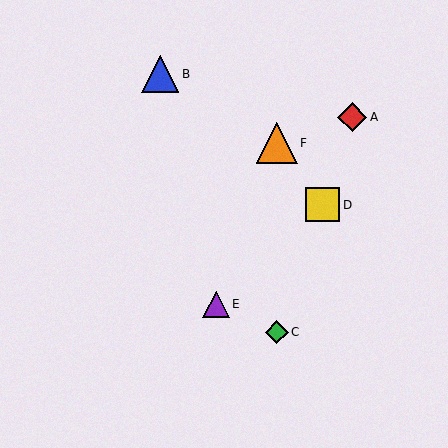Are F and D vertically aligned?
No, F is at x≈277 and D is at x≈323.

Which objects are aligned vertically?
Objects C, F are aligned vertically.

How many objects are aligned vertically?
2 objects (C, F) are aligned vertically.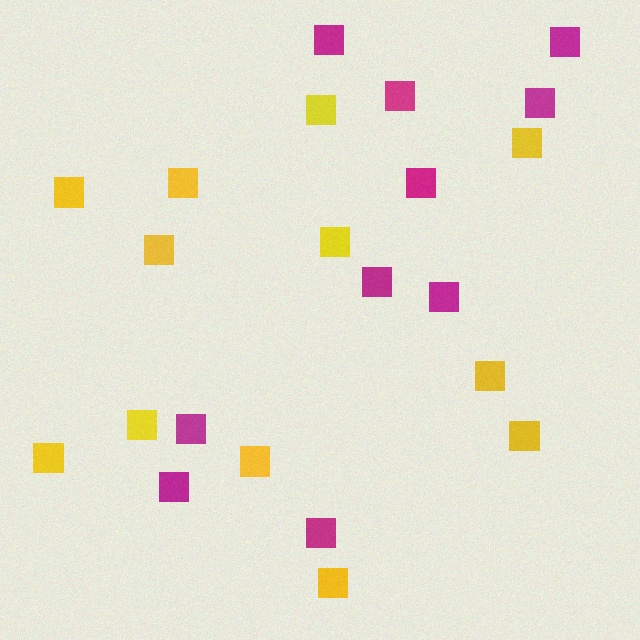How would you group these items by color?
There are 2 groups: one group of yellow squares (12) and one group of magenta squares (10).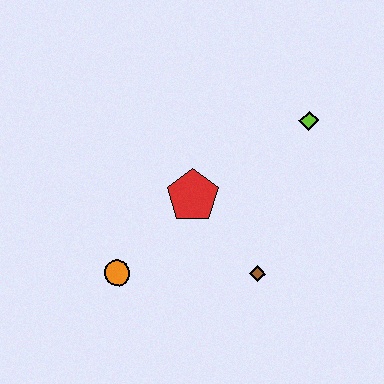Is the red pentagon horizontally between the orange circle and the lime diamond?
Yes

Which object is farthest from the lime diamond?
The orange circle is farthest from the lime diamond.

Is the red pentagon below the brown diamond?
No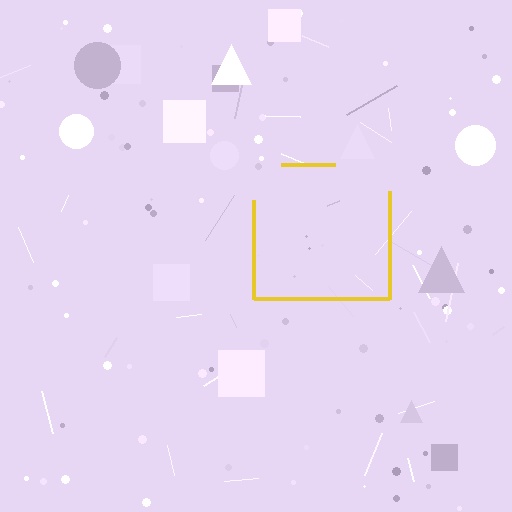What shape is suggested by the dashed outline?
The dashed outline suggests a square.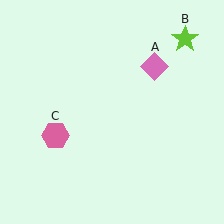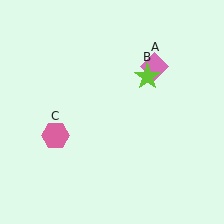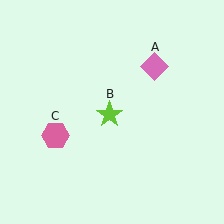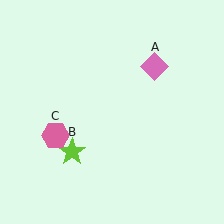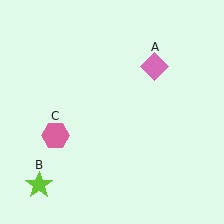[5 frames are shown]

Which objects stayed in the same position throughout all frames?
Pink diamond (object A) and pink hexagon (object C) remained stationary.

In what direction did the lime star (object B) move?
The lime star (object B) moved down and to the left.